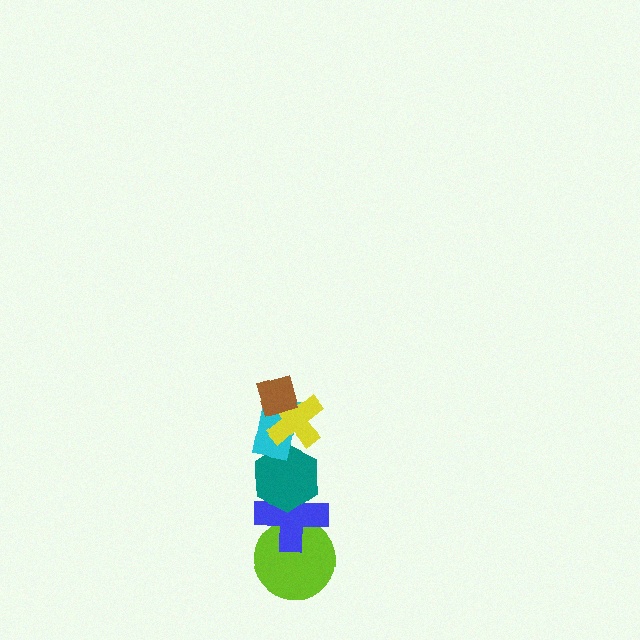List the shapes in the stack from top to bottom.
From top to bottom: the brown diamond, the yellow cross, the cyan rectangle, the teal hexagon, the blue cross, the lime circle.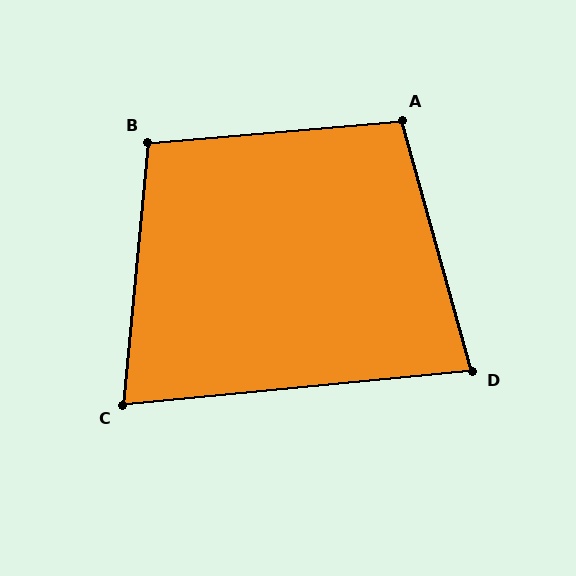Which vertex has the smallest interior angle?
C, at approximately 79 degrees.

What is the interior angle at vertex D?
Approximately 80 degrees (acute).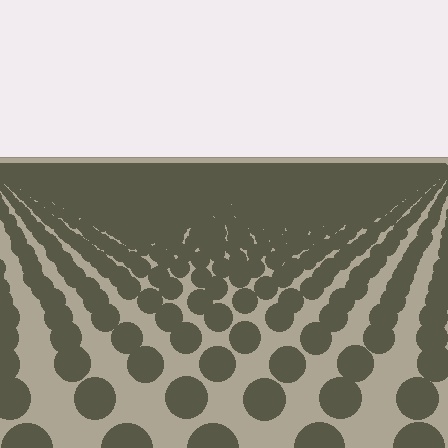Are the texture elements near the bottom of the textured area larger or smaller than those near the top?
Larger. Near the bottom, elements are closer to the viewer and appear at a bigger on-screen size.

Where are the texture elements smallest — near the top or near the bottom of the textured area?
Near the top.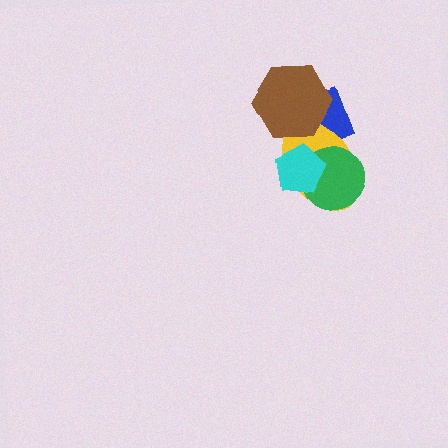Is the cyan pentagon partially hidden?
No, no other shape covers it.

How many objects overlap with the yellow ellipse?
4 objects overlap with the yellow ellipse.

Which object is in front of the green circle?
The cyan pentagon is in front of the green circle.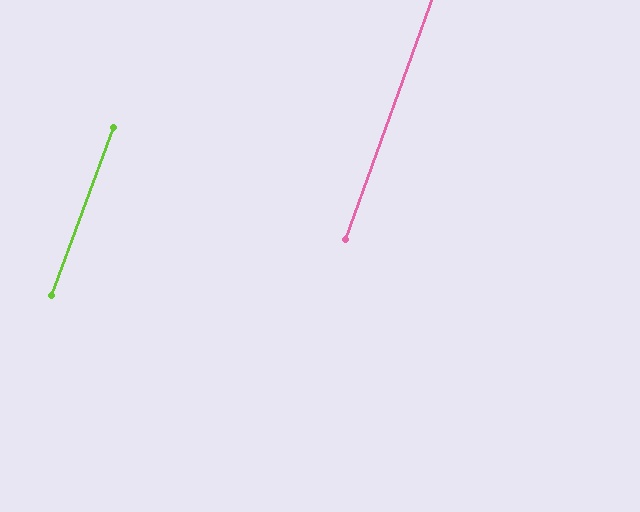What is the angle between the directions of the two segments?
Approximately 1 degree.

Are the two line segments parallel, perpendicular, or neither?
Parallel — their directions differ by only 0.6°.